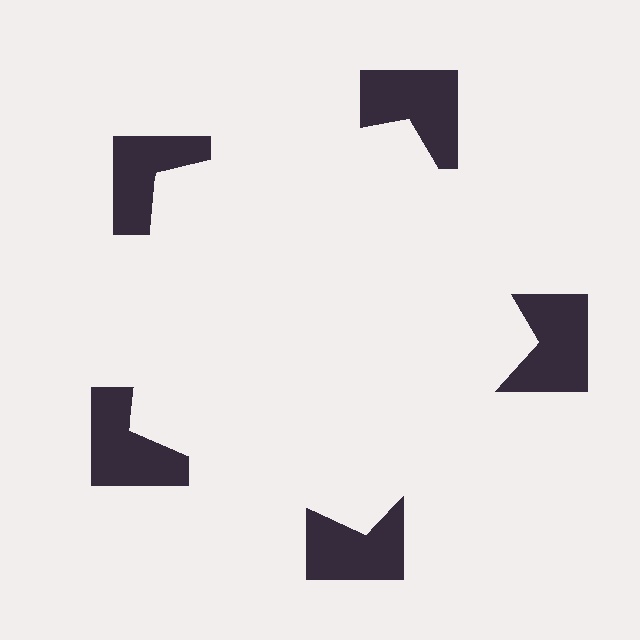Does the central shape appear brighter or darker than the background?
It typically appears slightly brighter than the background, even though no actual brightness change is drawn.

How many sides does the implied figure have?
5 sides.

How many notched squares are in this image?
There are 5 — one at each vertex of the illusory pentagon.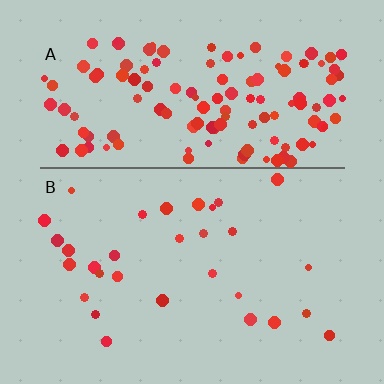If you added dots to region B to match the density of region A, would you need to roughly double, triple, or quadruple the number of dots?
Approximately quadruple.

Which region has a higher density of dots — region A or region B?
A (the top).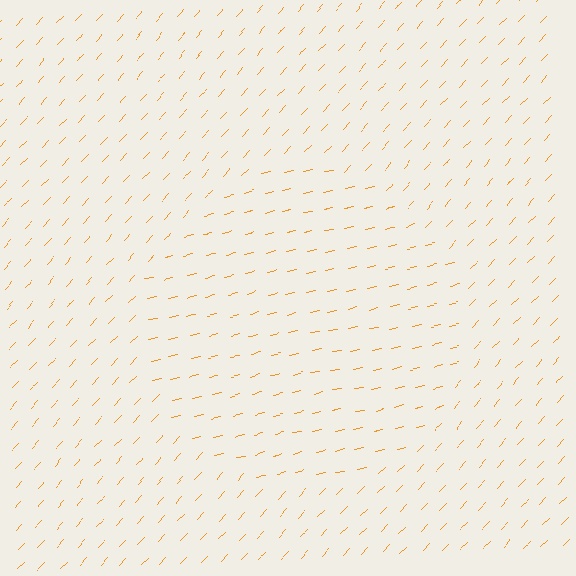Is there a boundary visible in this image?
Yes, there is a texture boundary formed by a change in line orientation.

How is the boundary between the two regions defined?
The boundary is defined purely by a change in line orientation (approximately 33 degrees difference). All lines are the same color and thickness.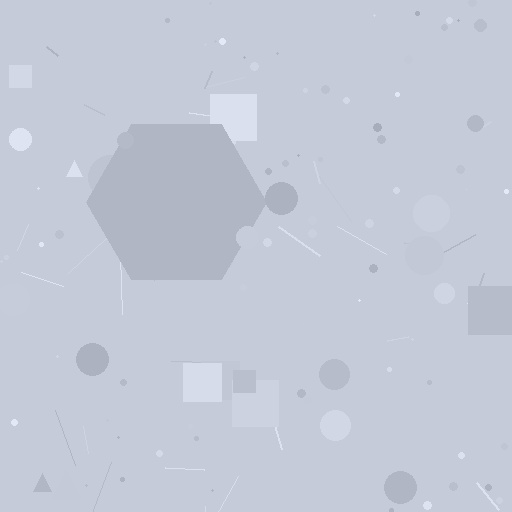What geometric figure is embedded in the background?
A hexagon is embedded in the background.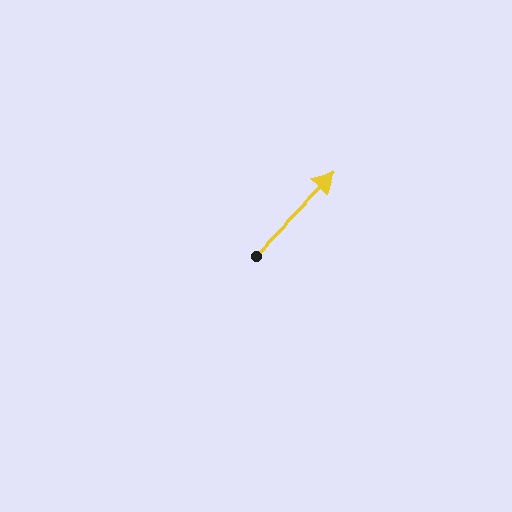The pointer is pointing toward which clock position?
Roughly 2 o'clock.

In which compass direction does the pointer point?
Northeast.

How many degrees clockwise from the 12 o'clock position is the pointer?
Approximately 45 degrees.